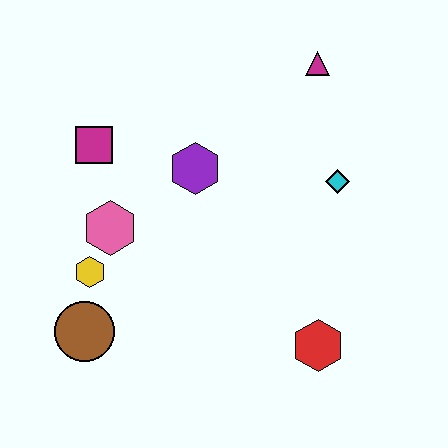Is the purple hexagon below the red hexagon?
No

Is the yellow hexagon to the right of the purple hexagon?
No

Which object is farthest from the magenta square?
The red hexagon is farthest from the magenta square.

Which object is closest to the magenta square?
The pink hexagon is closest to the magenta square.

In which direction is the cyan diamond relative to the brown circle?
The cyan diamond is to the right of the brown circle.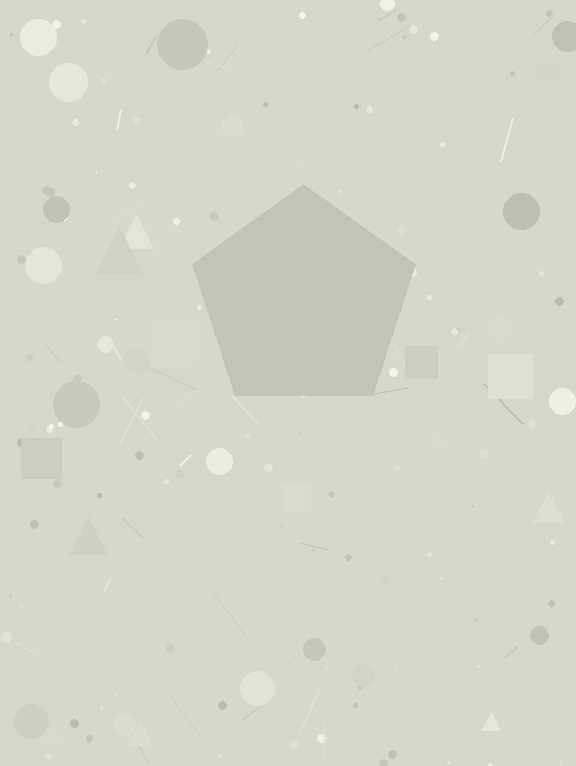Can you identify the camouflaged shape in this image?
The camouflaged shape is a pentagon.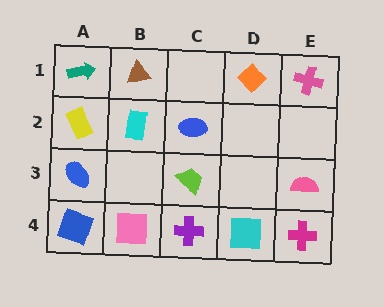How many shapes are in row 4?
5 shapes.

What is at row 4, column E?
A magenta cross.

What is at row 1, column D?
An orange diamond.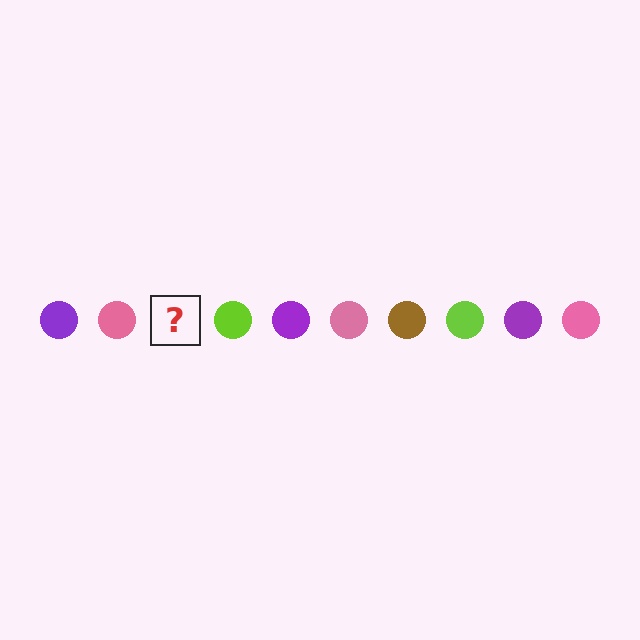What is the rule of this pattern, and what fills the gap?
The rule is that the pattern cycles through purple, pink, brown, lime circles. The gap should be filled with a brown circle.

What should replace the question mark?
The question mark should be replaced with a brown circle.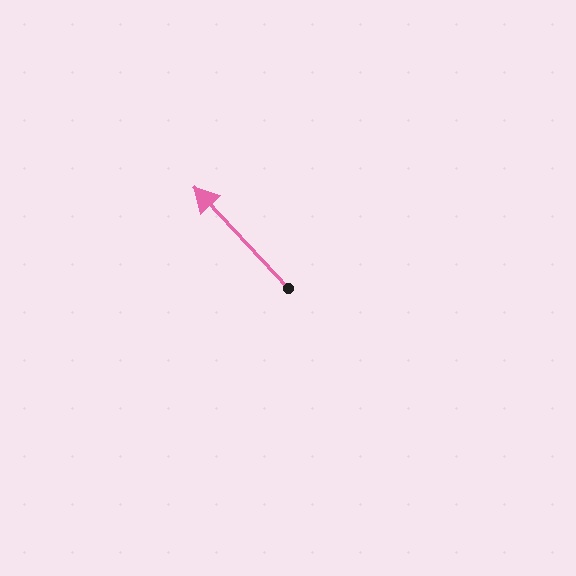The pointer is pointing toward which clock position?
Roughly 11 o'clock.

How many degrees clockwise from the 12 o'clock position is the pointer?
Approximately 317 degrees.